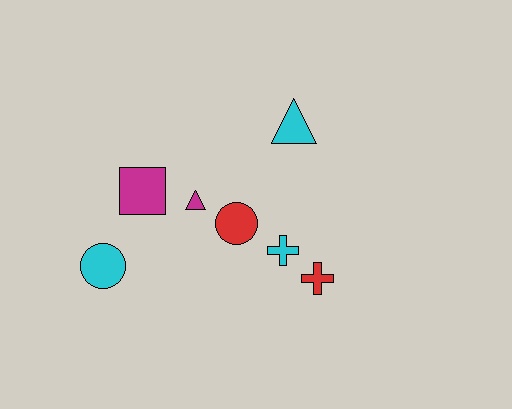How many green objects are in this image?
There are no green objects.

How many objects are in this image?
There are 7 objects.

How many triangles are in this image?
There are 2 triangles.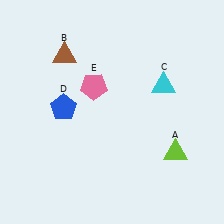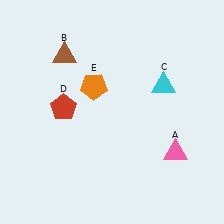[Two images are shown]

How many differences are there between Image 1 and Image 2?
There are 3 differences between the two images.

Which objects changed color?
A changed from lime to pink. D changed from blue to red. E changed from pink to orange.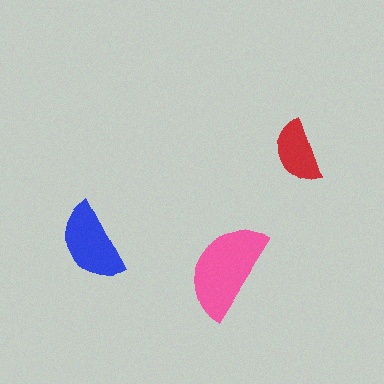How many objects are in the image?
There are 3 objects in the image.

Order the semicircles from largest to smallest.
the pink one, the blue one, the red one.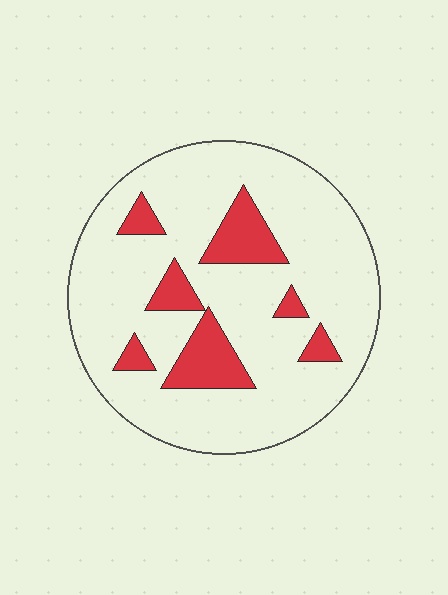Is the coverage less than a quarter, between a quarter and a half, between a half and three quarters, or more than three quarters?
Less than a quarter.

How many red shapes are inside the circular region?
7.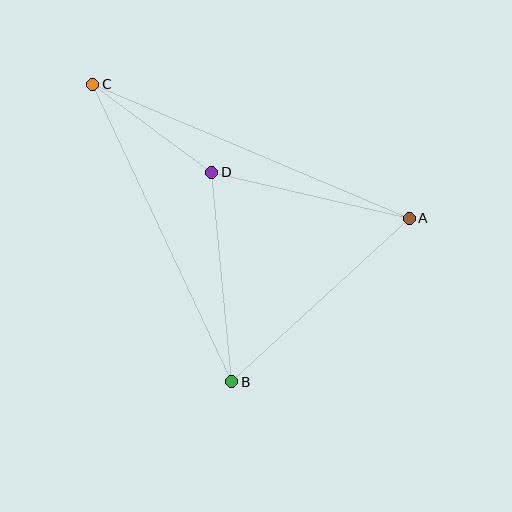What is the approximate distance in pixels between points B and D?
The distance between B and D is approximately 211 pixels.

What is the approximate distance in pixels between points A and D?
The distance between A and D is approximately 203 pixels.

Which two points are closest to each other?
Points C and D are closest to each other.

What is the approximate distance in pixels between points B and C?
The distance between B and C is approximately 328 pixels.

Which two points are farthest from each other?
Points A and C are farthest from each other.